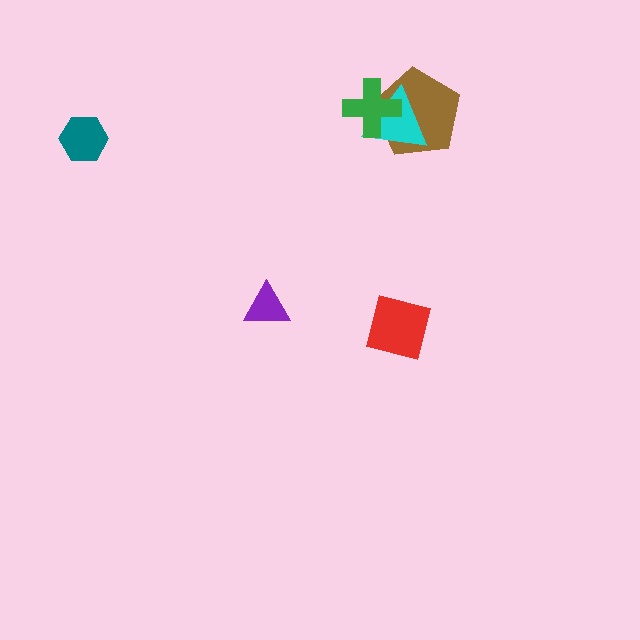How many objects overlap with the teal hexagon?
0 objects overlap with the teal hexagon.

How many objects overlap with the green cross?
2 objects overlap with the green cross.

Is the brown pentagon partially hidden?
Yes, it is partially covered by another shape.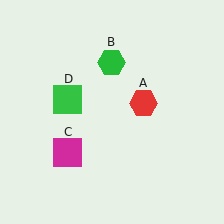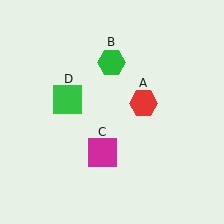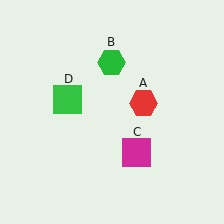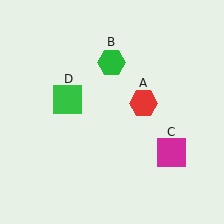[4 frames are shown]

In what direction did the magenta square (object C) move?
The magenta square (object C) moved right.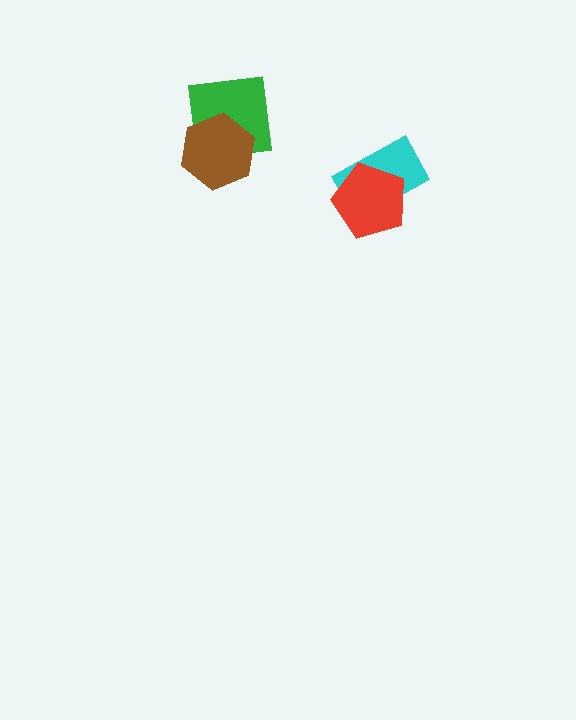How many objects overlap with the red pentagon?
1 object overlaps with the red pentagon.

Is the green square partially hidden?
Yes, it is partially covered by another shape.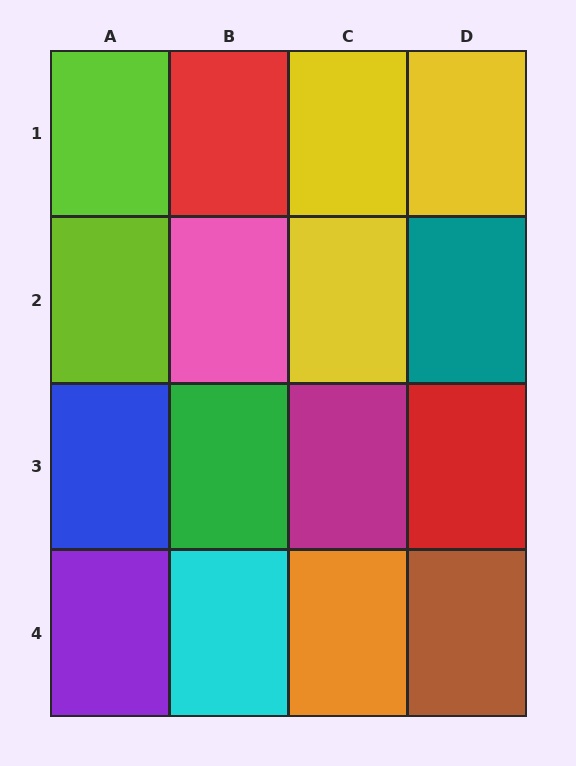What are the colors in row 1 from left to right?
Lime, red, yellow, yellow.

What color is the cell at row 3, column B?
Green.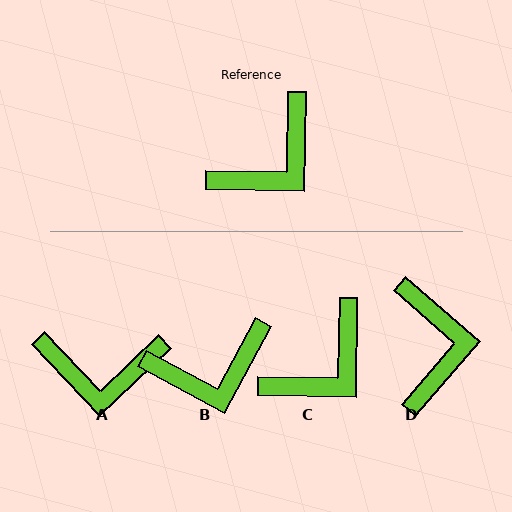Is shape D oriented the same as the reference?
No, it is off by about 50 degrees.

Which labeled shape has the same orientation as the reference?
C.